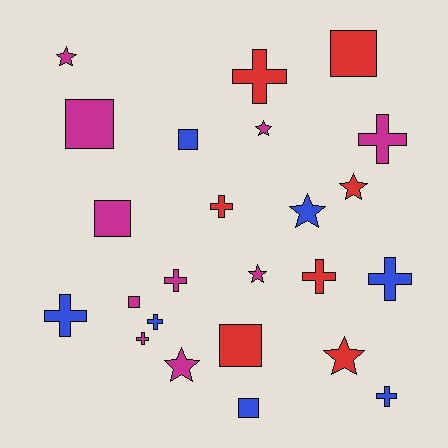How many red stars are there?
There are 2 red stars.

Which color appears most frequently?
Magenta, with 10 objects.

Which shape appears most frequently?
Cross, with 10 objects.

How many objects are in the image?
There are 24 objects.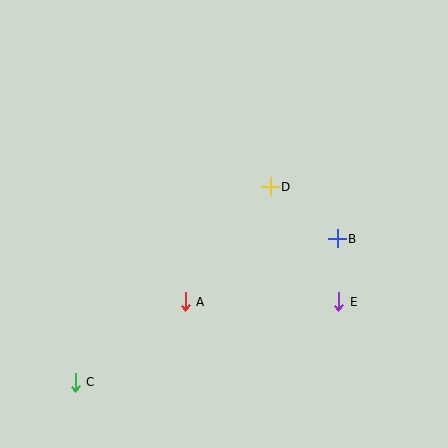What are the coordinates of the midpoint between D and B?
The midpoint between D and B is at (304, 213).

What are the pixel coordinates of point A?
Point A is at (185, 302).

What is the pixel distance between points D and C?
The distance between D and C is 276 pixels.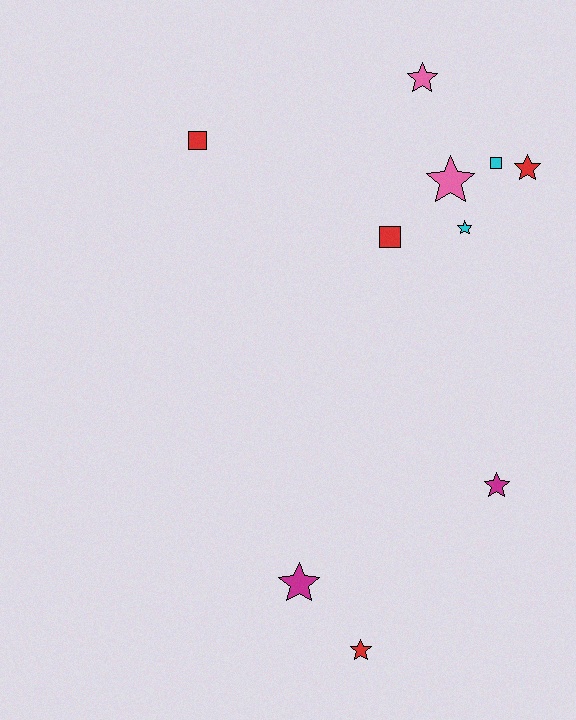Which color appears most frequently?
Red, with 4 objects.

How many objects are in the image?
There are 10 objects.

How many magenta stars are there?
There are 2 magenta stars.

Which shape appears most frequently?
Star, with 7 objects.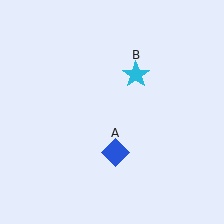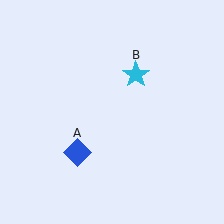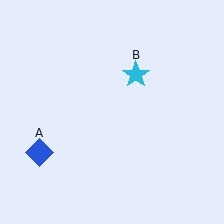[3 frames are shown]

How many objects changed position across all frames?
1 object changed position: blue diamond (object A).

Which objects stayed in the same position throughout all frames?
Cyan star (object B) remained stationary.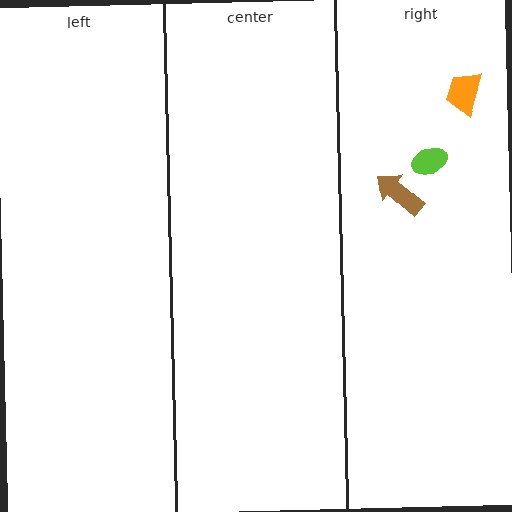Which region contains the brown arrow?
The right region.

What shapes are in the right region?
The brown arrow, the orange trapezoid, the lime ellipse.